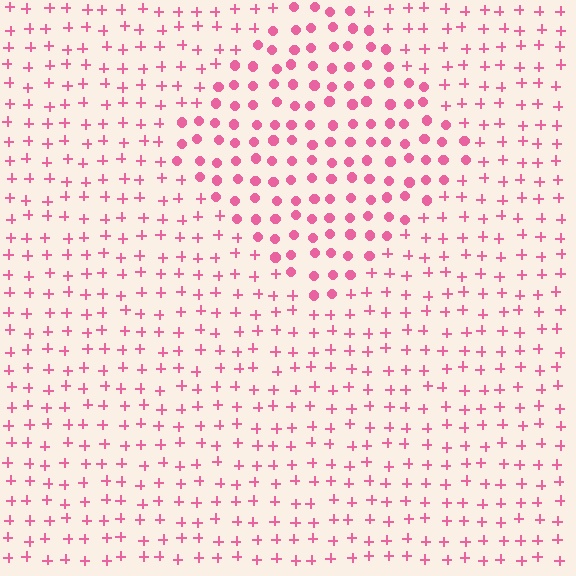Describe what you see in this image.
The image is filled with small pink elements arranged in a uniform grid. A diamond-shaped region contains circles, while the surrounding area contains plus signs. The boundary is defined purely by the change in element shape.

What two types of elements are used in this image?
The image uses circles inside the diamond region and plus signs outside it.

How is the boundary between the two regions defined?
The boundary is defined by a change in element shape: circles inside vs. plus signs outside. All elements share the same color and spacing.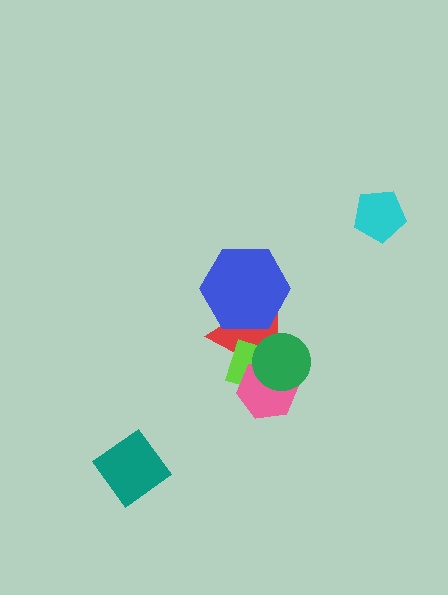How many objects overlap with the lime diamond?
3 objects overlap with the lime diamond.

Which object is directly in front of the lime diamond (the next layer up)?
The pink hexagon is directly in front of the lime diamond.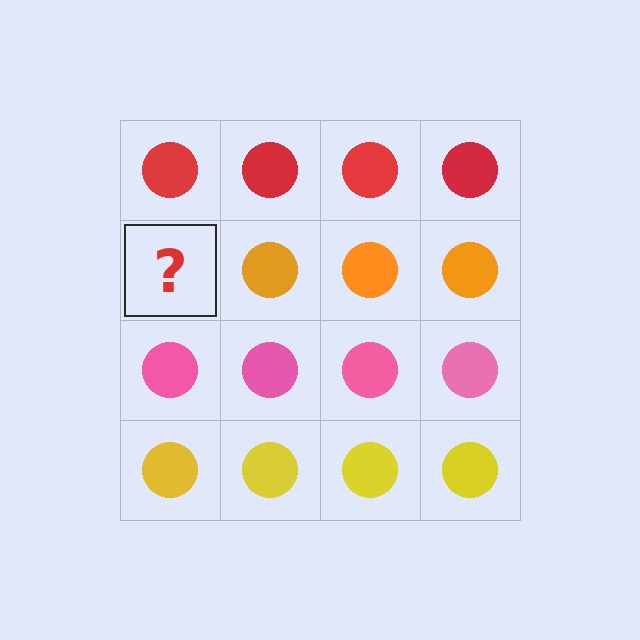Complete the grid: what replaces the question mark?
The question mark should be replaced with an orange circle.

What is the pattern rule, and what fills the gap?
The rule is that each row has a consistent color. The gap should be filled with an orange circle.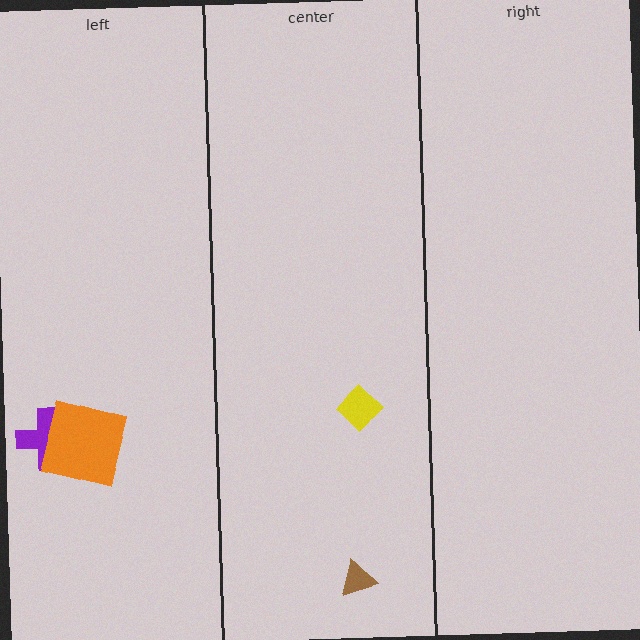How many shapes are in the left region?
2.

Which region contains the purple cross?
The left region.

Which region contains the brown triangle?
The center region.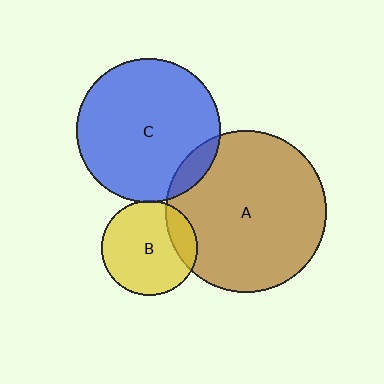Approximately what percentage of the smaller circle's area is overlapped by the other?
Approximately 10%.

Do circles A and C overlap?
Yes.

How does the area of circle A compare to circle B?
Approximately 2.9 times.